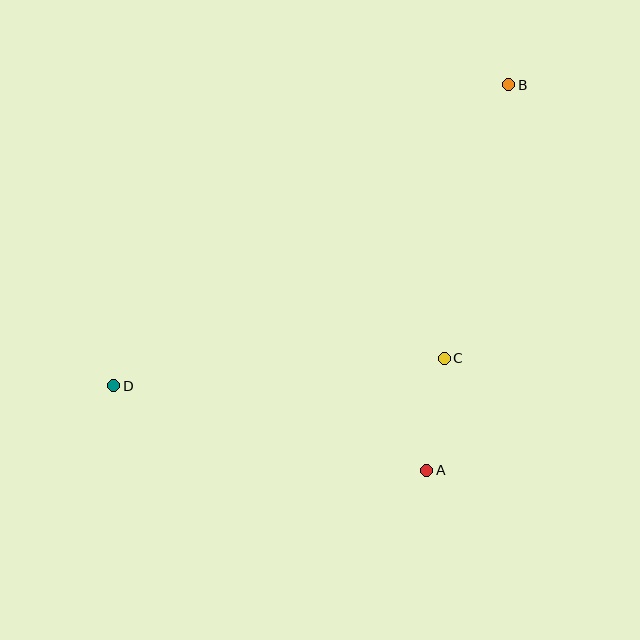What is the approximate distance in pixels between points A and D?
The distance between A and D is approximately 324 pixels.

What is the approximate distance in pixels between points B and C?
The distance between B and C is approximately 281 pixels.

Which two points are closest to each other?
Points A and C are closest to each other.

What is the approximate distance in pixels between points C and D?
The distance between C and D is approximately 332 pixels.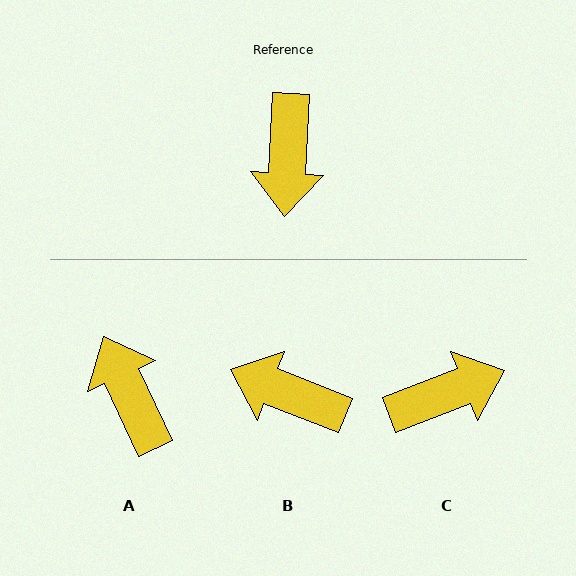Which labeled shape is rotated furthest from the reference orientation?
A, about 152 degrees away.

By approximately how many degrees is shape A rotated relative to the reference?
Approximately 152 degrees clockwise.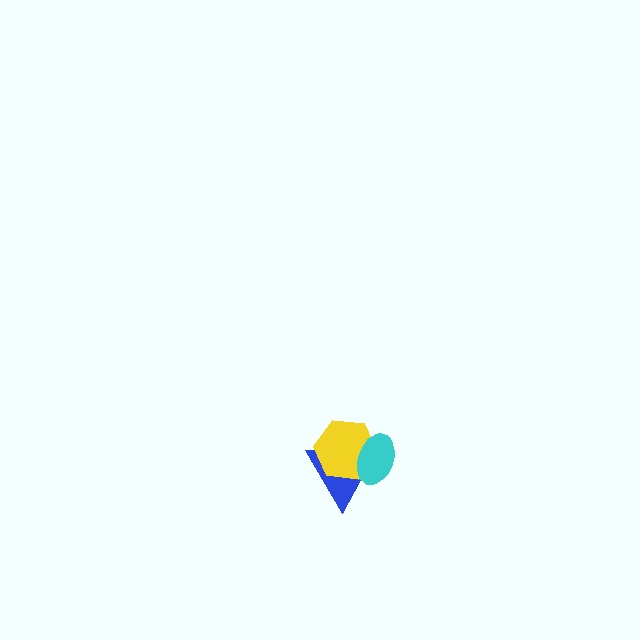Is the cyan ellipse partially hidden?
No, no other shape covers it.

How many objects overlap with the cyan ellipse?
2 objects overlap with the cyan ellipse.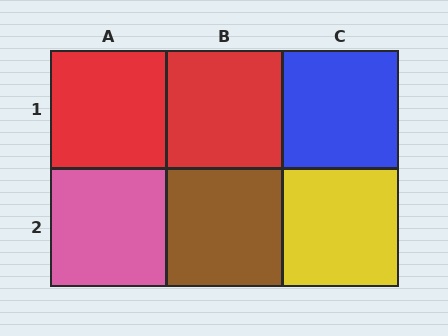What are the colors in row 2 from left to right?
Pink, brown, yellow.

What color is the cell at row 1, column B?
Red.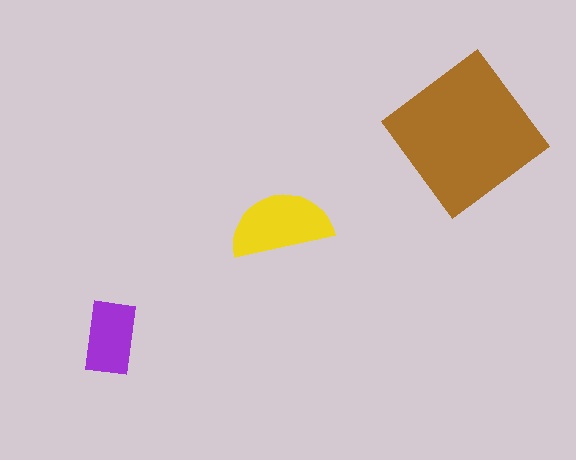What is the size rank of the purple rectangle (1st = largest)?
3rd.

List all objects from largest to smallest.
The brown diamond, the yellow semicircle, the purple rectangle.